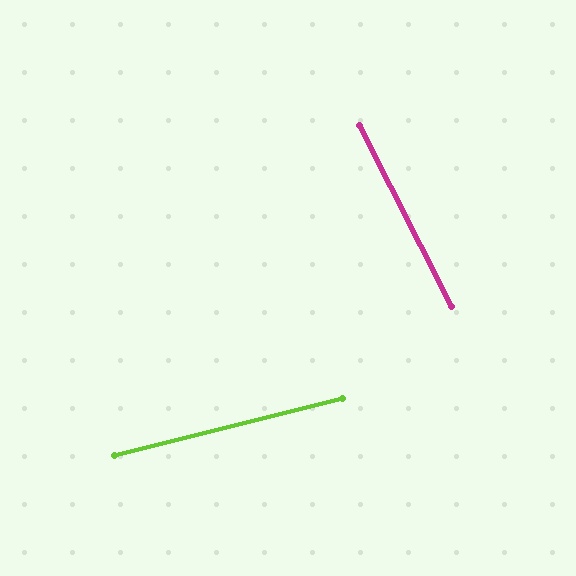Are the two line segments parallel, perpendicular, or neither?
Neither parallel nor perpendicular — they differ by about 77°.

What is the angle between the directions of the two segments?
Approximately 77 degrees.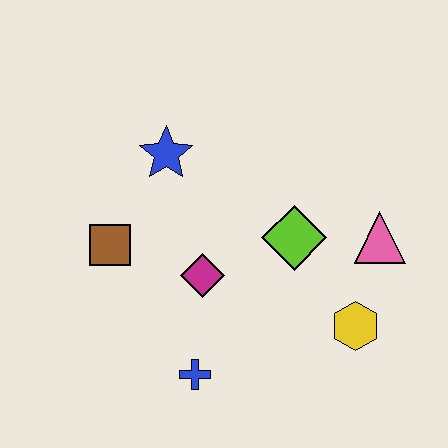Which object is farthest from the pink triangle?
The brown square is farthest from the pink triangle.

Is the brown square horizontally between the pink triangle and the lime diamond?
No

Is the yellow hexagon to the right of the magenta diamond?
Yes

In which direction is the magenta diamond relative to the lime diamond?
The magenta diamond is to the left of the lime diamond.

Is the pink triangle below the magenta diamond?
No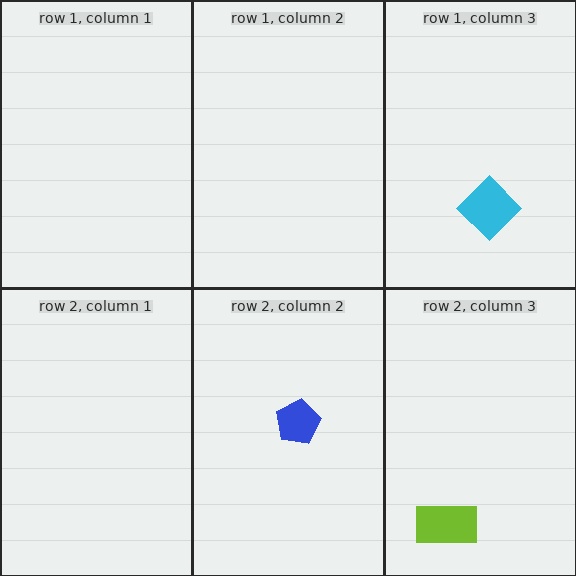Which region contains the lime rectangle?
The row 2, column 3 region.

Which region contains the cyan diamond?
The row 1, column 3 region.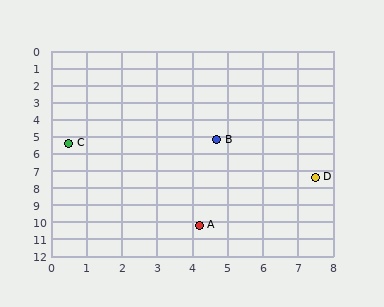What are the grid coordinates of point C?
Point C is at approximately (0.5, 5.4).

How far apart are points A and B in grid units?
Points A and B are about 5.0 grid units apart.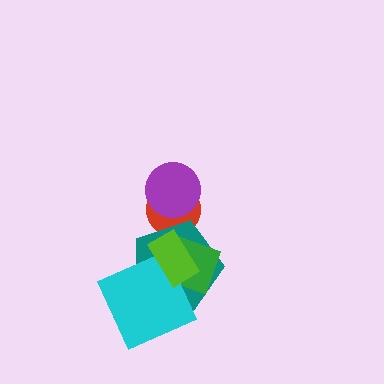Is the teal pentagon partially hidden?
Yes, it is partially covered by another shape.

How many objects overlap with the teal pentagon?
4 objects overlap with the teal pentagon.